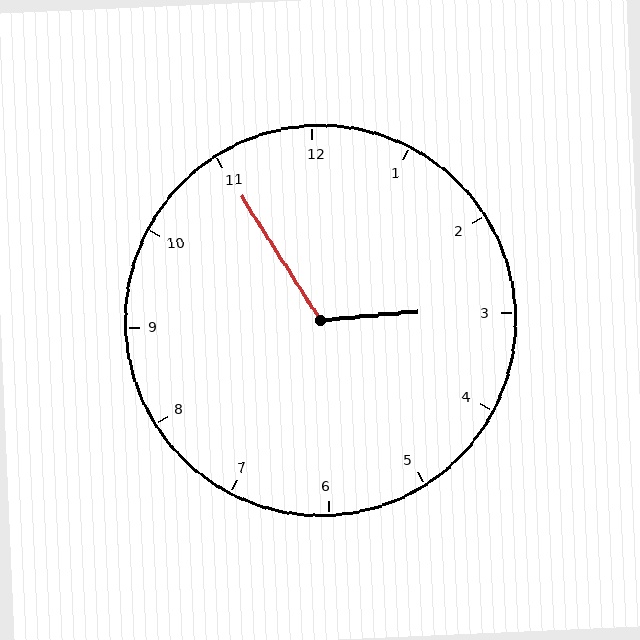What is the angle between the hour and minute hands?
Approximately 118 degrees.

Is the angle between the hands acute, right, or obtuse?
It is obtuse.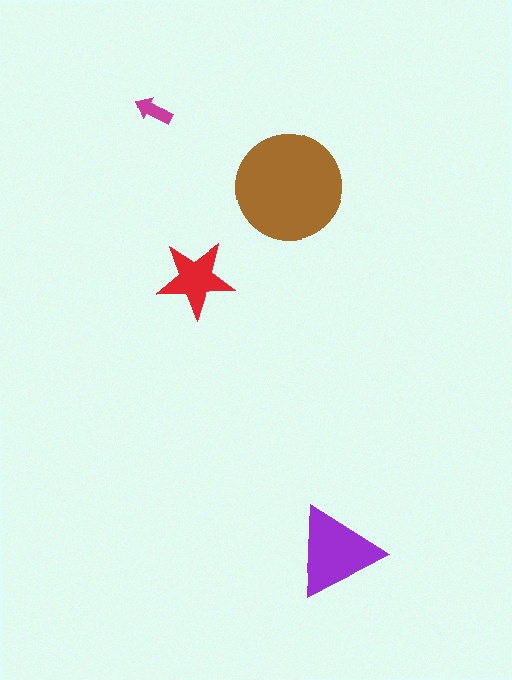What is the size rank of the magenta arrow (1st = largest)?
4th.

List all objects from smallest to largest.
The magenta arrow, the red star, the purple triangle, the brown circle.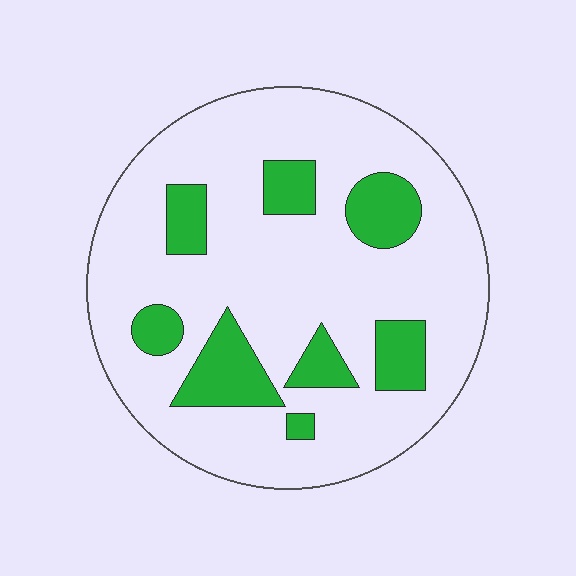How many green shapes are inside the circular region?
8.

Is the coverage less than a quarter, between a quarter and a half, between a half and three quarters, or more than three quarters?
Less than a quarter.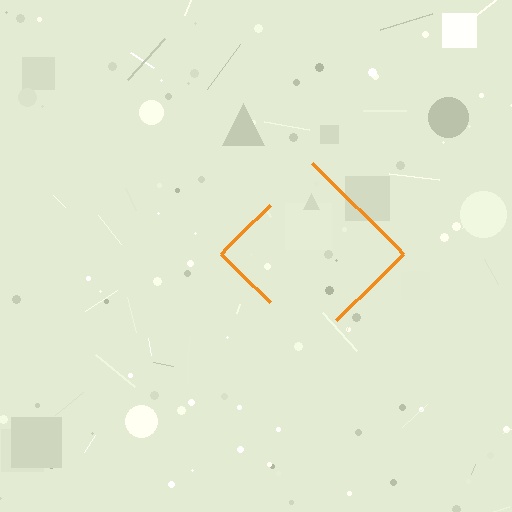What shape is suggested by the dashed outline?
The dashed outline suggests a diamond.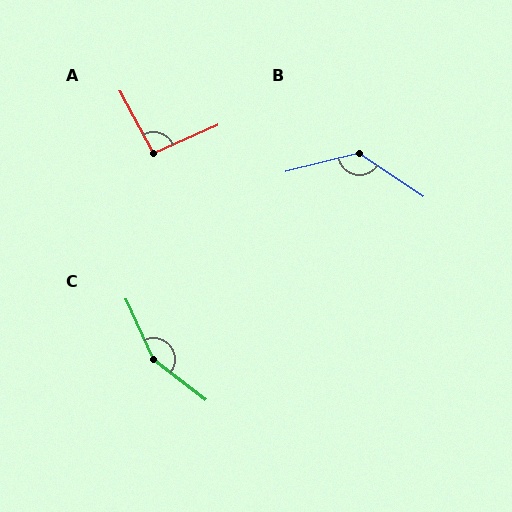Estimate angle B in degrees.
Approximately 132 degrees.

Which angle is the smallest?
A, at approximately 95 degrees.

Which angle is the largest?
C, at approximately 152 degrees.